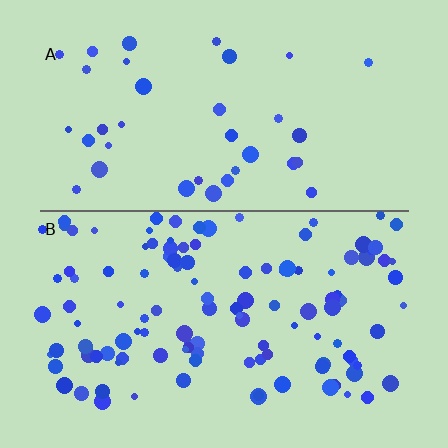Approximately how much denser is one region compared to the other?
Approximately 3.3× — region B over region A.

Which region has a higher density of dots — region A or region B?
B (the bottom).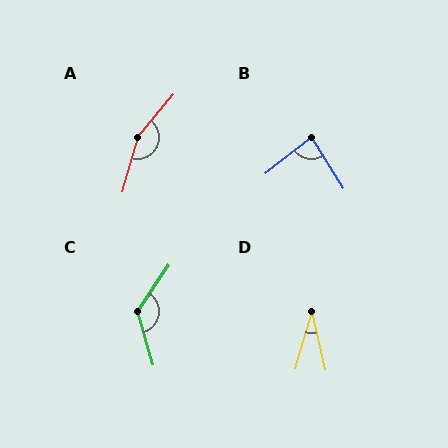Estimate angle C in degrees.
Approximately 130 degrees.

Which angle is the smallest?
D, at approximately 29 degrees.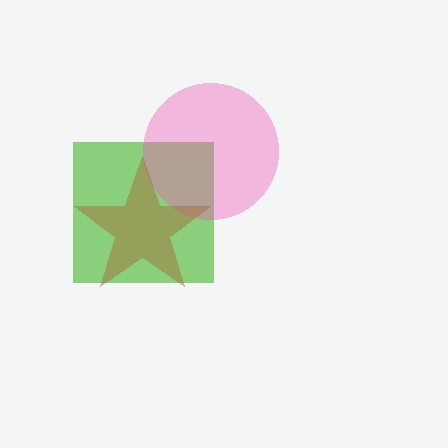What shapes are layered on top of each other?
The layered shapes are: a lime square, a pink circle, a brown star.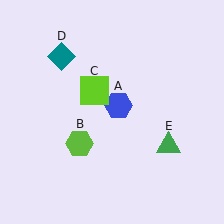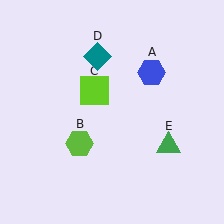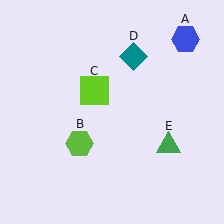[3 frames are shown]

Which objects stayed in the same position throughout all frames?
Lime hexagon (object B) and lime square (object C) and green triangle (object E) remained stationary.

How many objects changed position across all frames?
2 objects changed position: blue hexagon (object A), teal diamond (object D).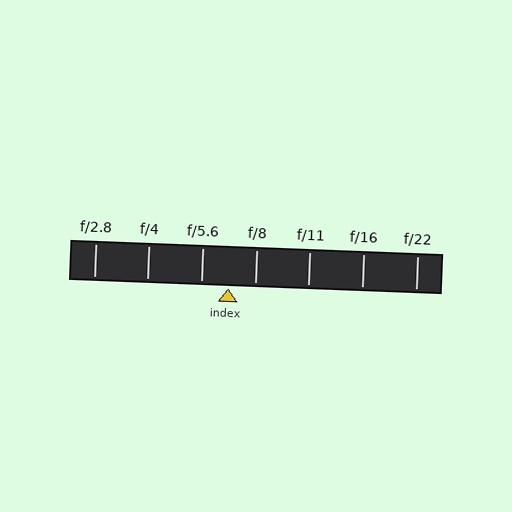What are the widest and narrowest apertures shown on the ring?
The widest aperture shown is f/2.8 and the narrowest is f/22.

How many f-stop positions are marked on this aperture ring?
There are 7 f-stop positions marked.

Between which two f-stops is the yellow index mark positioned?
The index mark is between f/5.6 and f/8.